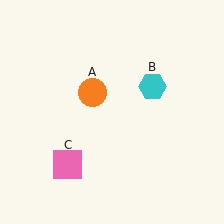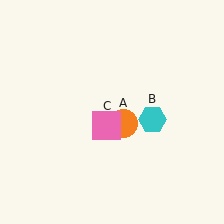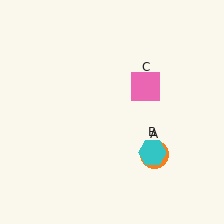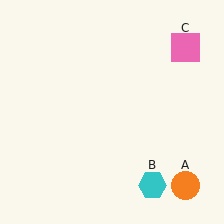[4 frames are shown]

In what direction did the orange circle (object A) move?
The orange circle (object A) moved down and to the right.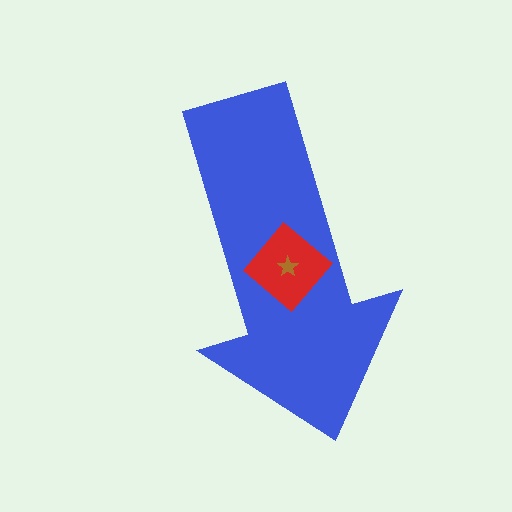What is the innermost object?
The brown star.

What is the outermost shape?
The blue arrow.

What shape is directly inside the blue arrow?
The red diamond.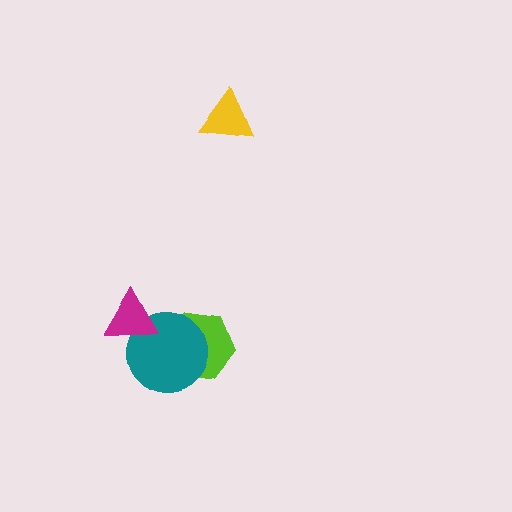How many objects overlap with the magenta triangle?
1 object overlaps with the magenta triangle.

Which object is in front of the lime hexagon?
The teal circle is in front of the lime hexagon.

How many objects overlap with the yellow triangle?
0 objects overlap with the yellow triangle.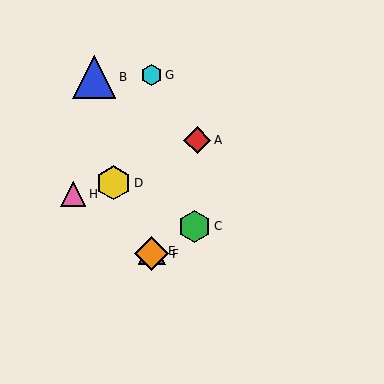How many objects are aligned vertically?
3 objects (E, F, G) are aligned vertically.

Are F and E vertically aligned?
Yes, both are at x≈152.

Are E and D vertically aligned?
No, E is at x≈152 and D is at x≈114.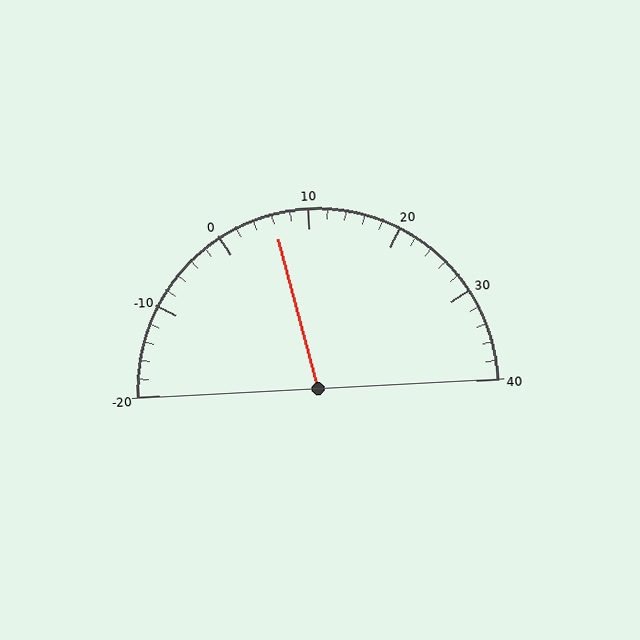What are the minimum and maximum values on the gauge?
The gauge ranges from -20 to 40.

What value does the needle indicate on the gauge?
The needle indicates approximately 6.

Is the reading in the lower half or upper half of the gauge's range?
The reading is in the lower half of the range (-20 to 40).